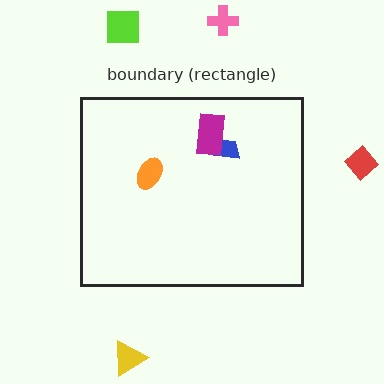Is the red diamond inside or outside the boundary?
Outside.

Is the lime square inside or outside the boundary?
Outside.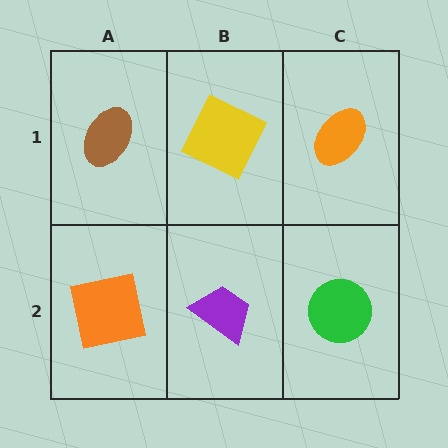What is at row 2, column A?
An orange square.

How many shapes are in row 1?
3 shapes.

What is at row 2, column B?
A purple trapezoid.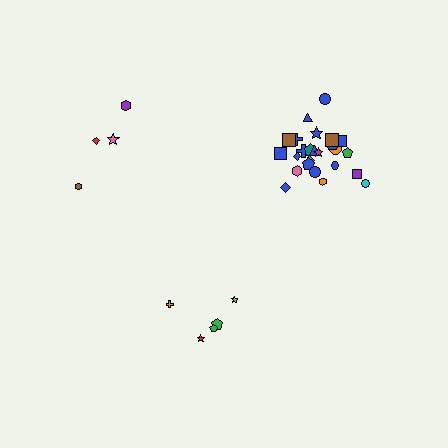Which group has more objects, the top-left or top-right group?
The top-right group.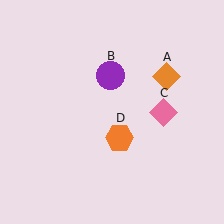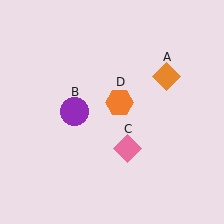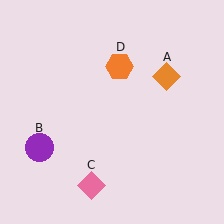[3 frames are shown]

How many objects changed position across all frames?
3 objects changed position: purple circle (object B), pink diamond (object C), orange hexagon (object D).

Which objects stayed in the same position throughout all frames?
Orange diamond (object A) remained stationary.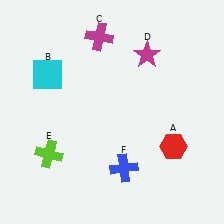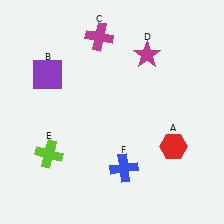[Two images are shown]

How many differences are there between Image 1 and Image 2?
There is 1 difference between the two images.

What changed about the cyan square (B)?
In Image 1, B is cyan. In Image 2, it changed to purple.